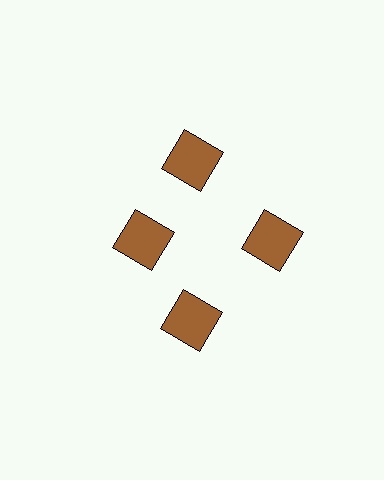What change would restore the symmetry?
The symmetry would be restored by moving it outward, back onto the ring so that all 4 squares sit at equal angles and equal distance from the center.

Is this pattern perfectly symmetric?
No. The 4 brown squares are arranged in a ring, but one element near the 9 o'clock position is pulled inward toward the center, breaking the 4-fold rotational symmetry.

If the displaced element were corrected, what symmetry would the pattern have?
It would have 4-fold rotational symmetry — the pattern would map onto itself every 90 degrees.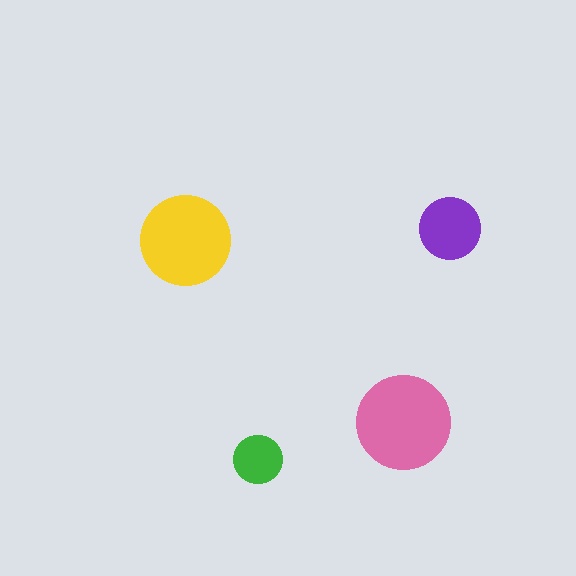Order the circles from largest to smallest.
the pink one, the yellow one, the purple one, the green one.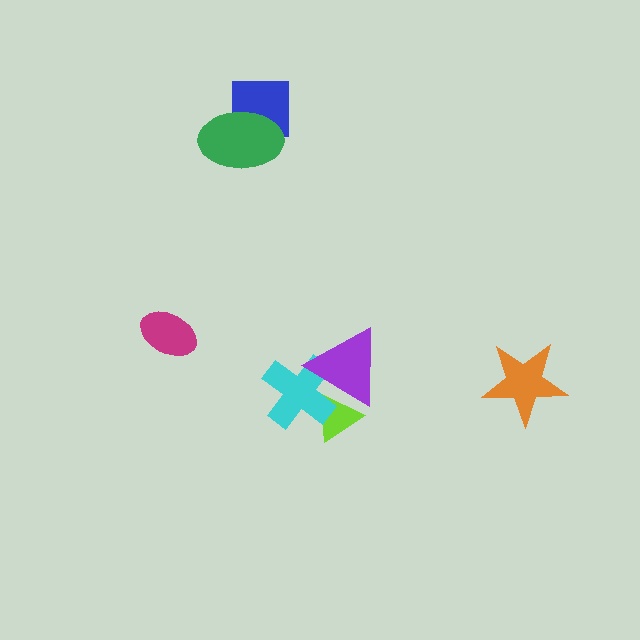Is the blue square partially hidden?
Yes, it is partially covered by another shape.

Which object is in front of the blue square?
The green ellipse is in front of the blue square.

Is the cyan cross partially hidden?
Yes, it is partially covered by another shape.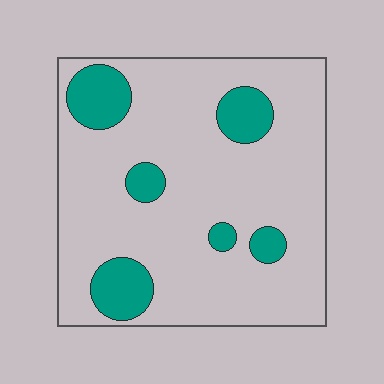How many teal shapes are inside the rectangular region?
6.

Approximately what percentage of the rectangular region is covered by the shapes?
Approximately 15%.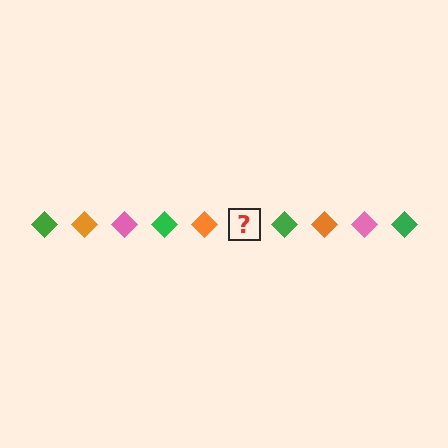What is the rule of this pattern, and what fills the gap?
The rule is that the pattern cycles through green, orange, pink diamonds. The gap should be filled with a pink diamond.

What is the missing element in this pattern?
The missing element is a pink diamond.